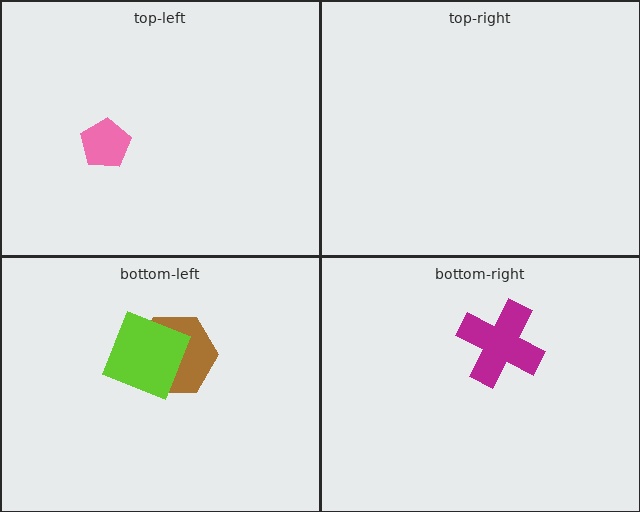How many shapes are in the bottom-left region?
2.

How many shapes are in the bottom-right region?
1.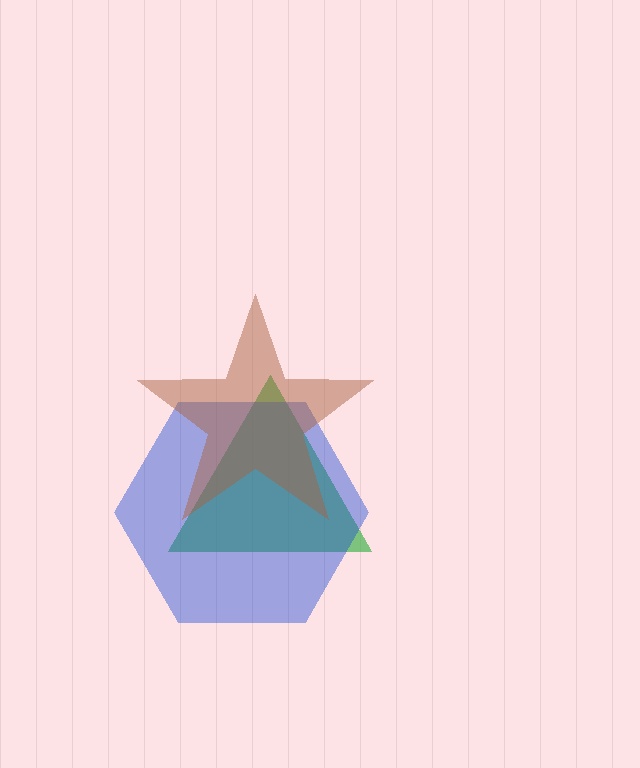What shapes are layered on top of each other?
The layered shapes are: a green triangle, a blue hexagon, a brown star.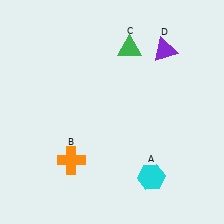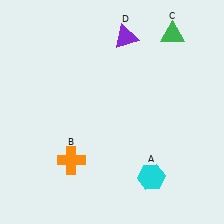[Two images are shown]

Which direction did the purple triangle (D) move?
The purple triangle (D) moved left.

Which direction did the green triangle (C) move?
The green triangle (C) moved right.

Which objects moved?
The objects that moved are: the green triangle (C), the purple triangle (D).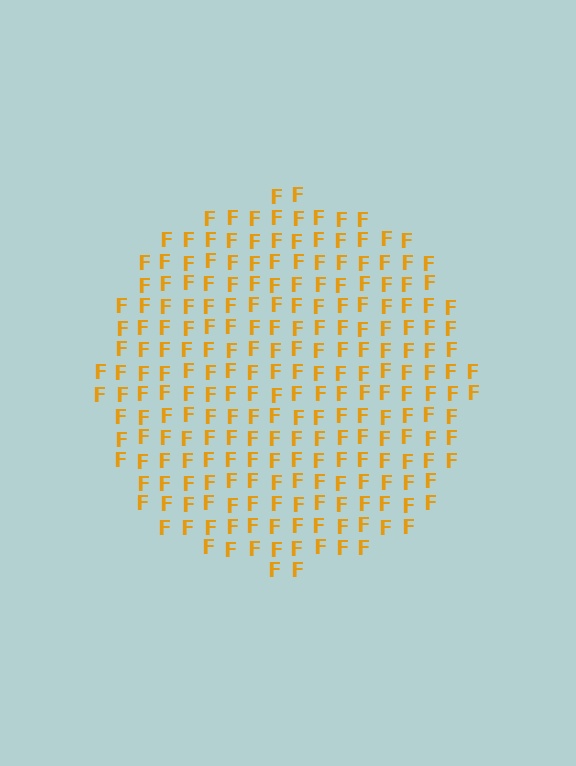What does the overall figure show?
The overall figure shows a circle.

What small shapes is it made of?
It is made of small letter F's.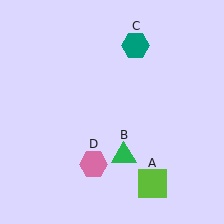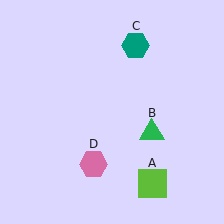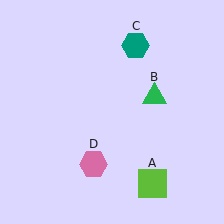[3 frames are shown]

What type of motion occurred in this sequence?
The green triangle (object B) rotated counterclockwise around the center of the scene.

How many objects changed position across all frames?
1 object changed position: green triangle (object B).